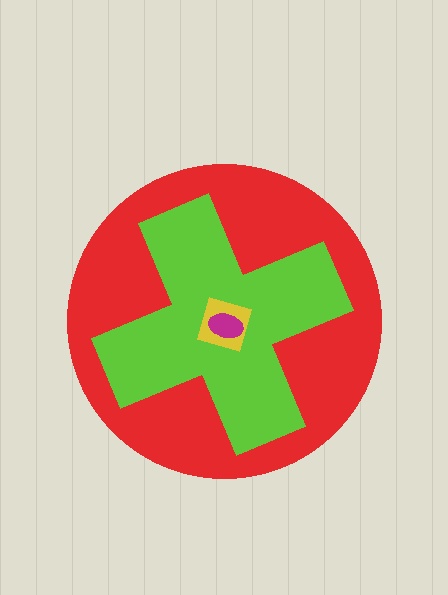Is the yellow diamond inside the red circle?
Yes.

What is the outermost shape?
The red circle.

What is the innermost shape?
The magenta ellipse.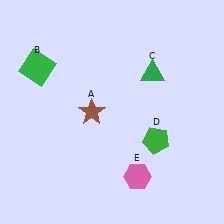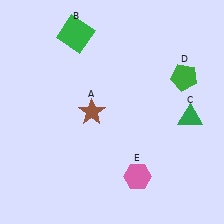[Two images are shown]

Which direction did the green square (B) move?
The green square (B) moved right.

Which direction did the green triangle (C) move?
The green triangle (C) moved down.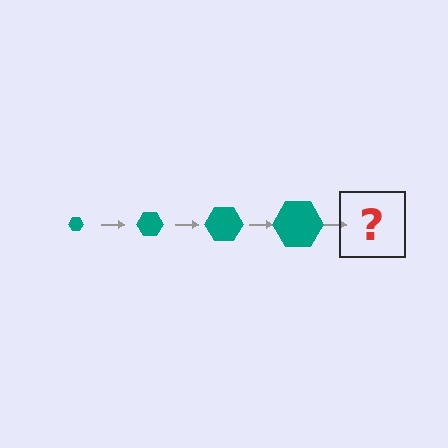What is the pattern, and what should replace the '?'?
The pattern is that the hexagon gets progressively larger each step. The '?' should be a teal hexagon, larger than the previous one.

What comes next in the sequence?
The next element should be a teal hexagon, larger than the previous one.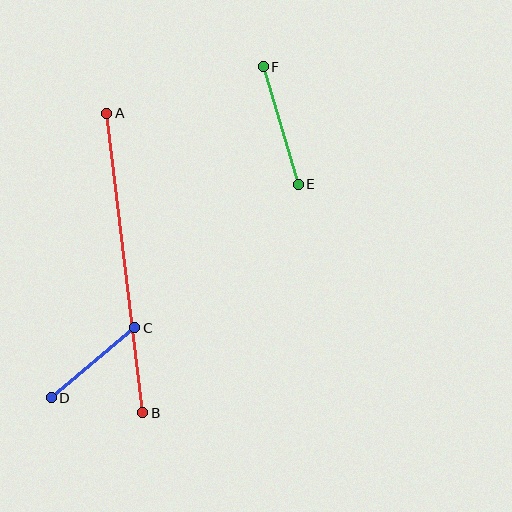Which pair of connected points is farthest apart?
Points A and B are farthest apart.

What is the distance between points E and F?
The distance is approximately 123 pixels.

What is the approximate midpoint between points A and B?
The midpoint is at approximately (125, 263) pixels.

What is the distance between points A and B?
The distance is approximately 302 pixels.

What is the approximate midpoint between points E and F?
The midpoint is at approximately (281, 126) pixels.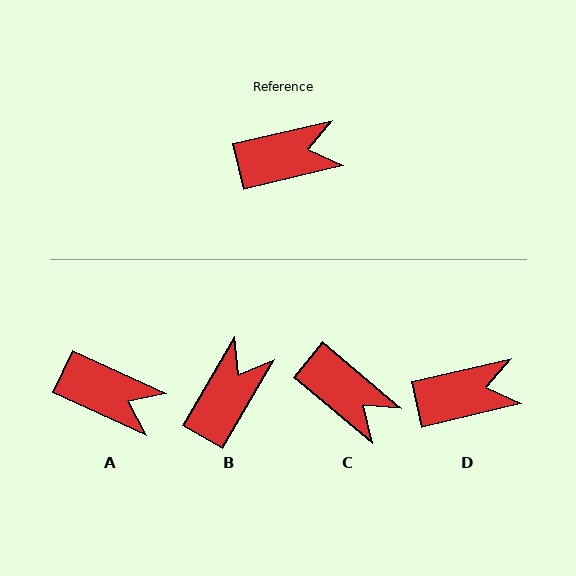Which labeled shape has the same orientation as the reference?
D.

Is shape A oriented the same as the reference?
No, it is off by about 38 degrees.